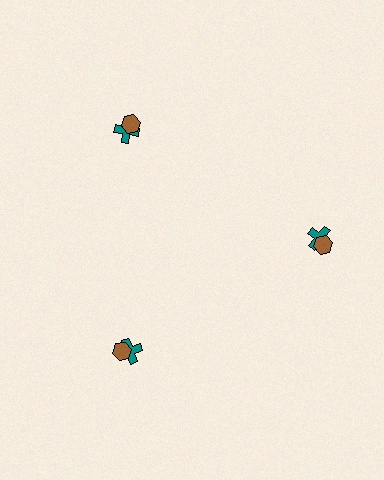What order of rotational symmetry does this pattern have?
This pattern has 3-fold rotational symmetry.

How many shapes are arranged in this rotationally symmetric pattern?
There are 6 shapes, arranged in 3 groups of 2.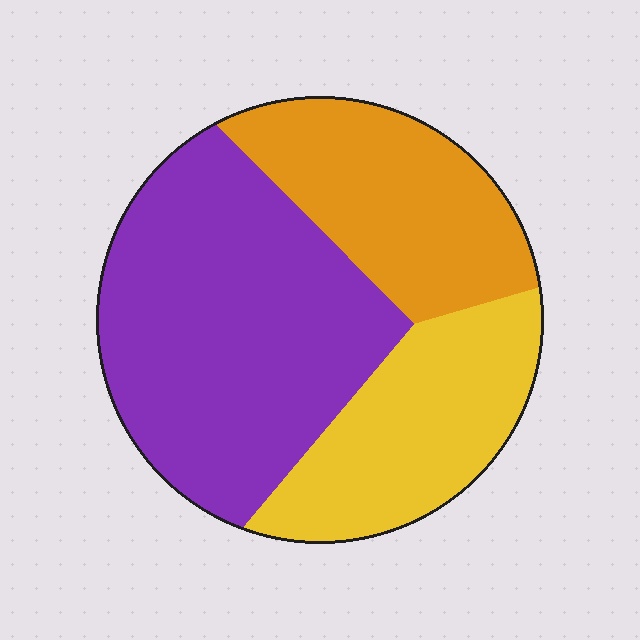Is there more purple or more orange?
Purple.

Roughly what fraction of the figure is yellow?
Yellow takes up about one quarter (1/4) of the figure.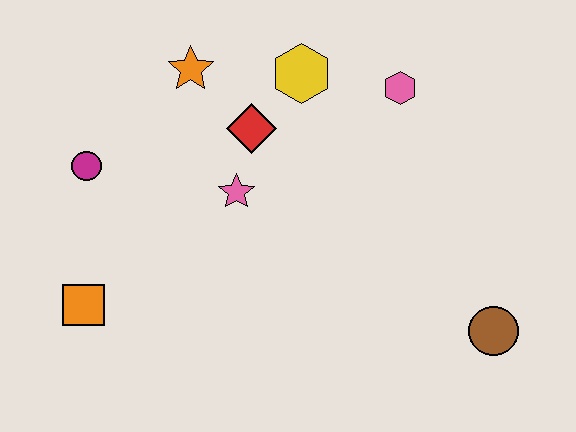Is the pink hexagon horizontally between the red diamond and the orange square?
No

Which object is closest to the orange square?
The magenta circle is closest to the orange square.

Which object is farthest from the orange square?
The brown circle is farthest from the orange square.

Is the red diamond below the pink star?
No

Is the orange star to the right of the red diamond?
No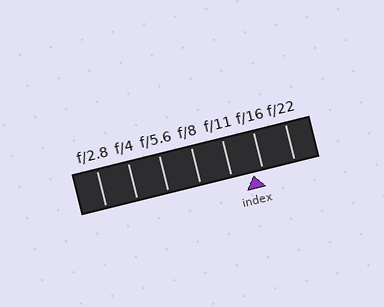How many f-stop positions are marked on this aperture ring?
There are 7 f-stop positions marked.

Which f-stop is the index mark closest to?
The index mark is closest to f/16.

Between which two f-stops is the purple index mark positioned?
The index mark is between f/11 and f/16.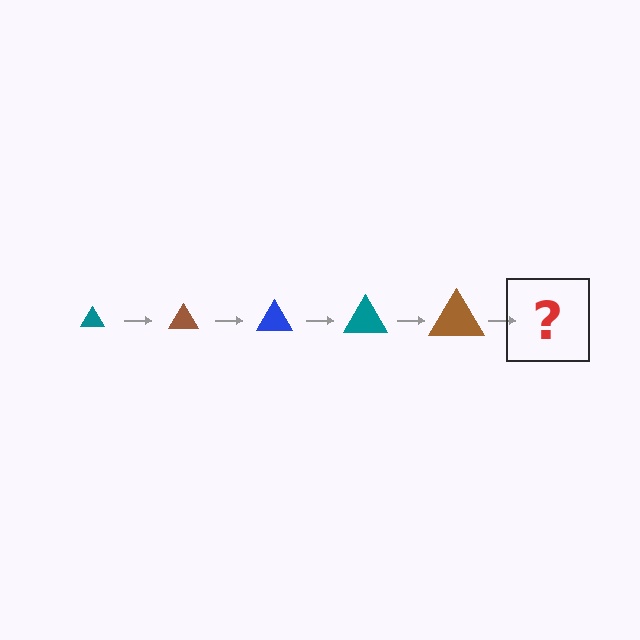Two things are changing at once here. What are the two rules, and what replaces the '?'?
The two rules are that the triangle grows larger each step and the color cycles through teal, brown, and blue. The '?' should be a blue triangle, larger than the previous one.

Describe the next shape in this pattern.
It should be a blue triangle, larger than the previous one.